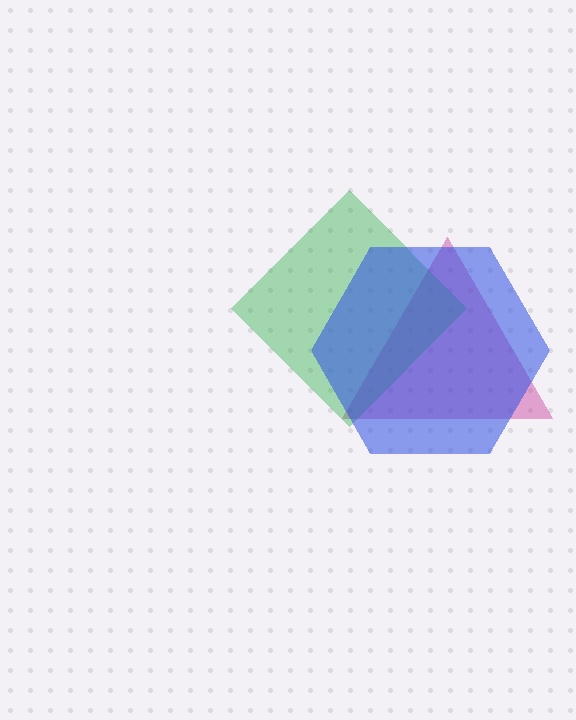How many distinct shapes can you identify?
There are 3 distinct shapes: a magenta triangle, a green diamond, a blue hexagon.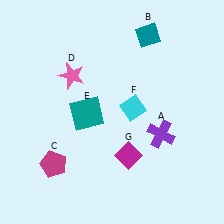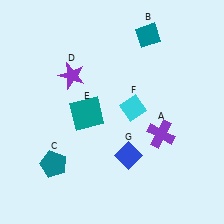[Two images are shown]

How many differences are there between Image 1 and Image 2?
There are 3 differences between the two images.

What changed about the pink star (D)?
In Image 1, D is pink. In Image 2, it changed to purple.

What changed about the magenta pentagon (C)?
In Image 1, C is magenta. In Image 2, it changed to teal.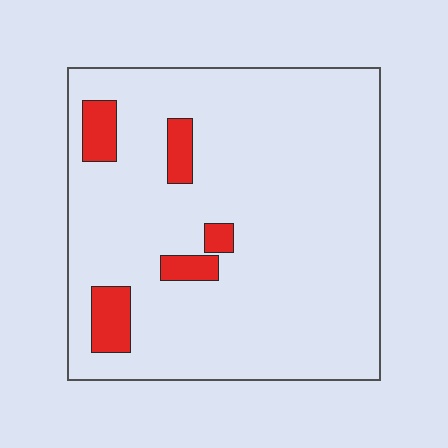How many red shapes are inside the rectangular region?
5.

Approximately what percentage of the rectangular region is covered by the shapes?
Approximately 10%.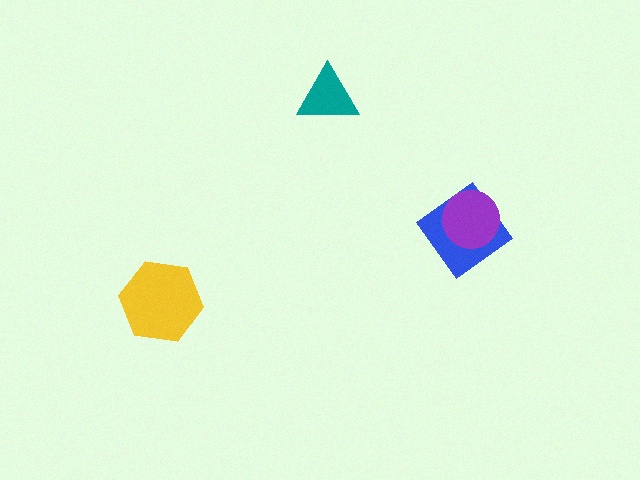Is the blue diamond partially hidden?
Yes, it is partially covered by another shape.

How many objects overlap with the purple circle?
1 object overlaps with the purple circle.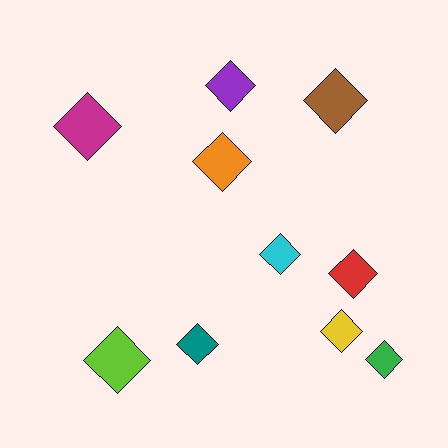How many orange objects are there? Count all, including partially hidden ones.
There is 1 orange object.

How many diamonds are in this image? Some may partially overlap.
There are 10 diamonds.